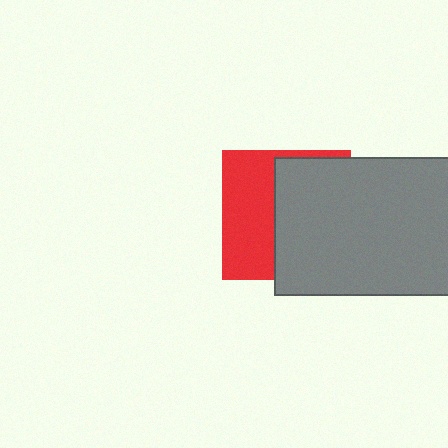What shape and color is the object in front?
The object in front is a gray rectangle.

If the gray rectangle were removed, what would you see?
You would see the complete red square.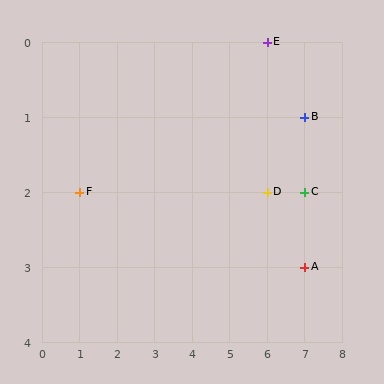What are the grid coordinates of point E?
Point E is at grid coordinates (6, 0).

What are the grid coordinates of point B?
Point B is at grid coordinates (7, 1).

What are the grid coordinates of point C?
Point C is at grid coordinates (7, 2).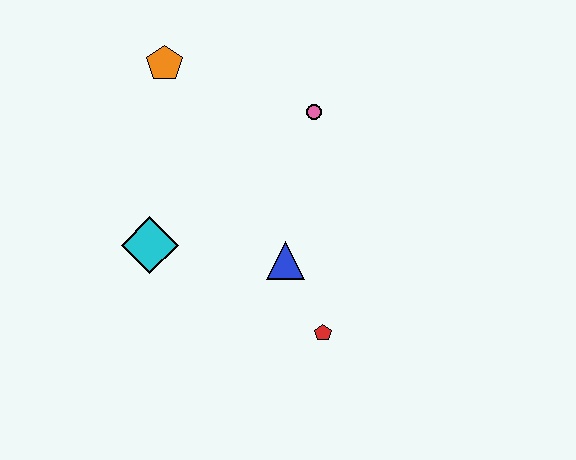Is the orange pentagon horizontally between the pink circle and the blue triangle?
No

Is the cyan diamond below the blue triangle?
No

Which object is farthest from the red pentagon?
The orange pentagon is farthest from the red pentagon.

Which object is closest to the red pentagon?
The blue triangle is closest to the red pentagon.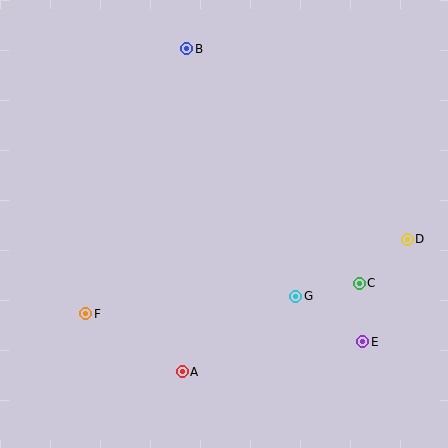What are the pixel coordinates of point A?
Point A is at (182, 372).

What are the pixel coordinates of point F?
Point F is at (86, 314).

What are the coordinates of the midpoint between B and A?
The midpoint between B and A is at (185, 210).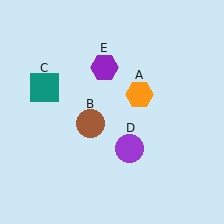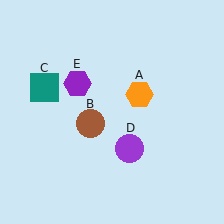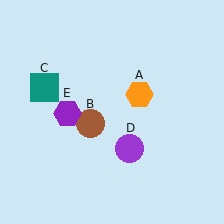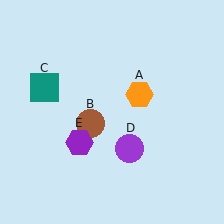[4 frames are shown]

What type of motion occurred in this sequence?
The purple hexagon (object E) rotated counterclockwise around the center of the scene.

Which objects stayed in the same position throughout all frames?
Orange hexagon (object A) and brown circle (object B) and teal square (object C) and purple circle (object D) remained stationary.